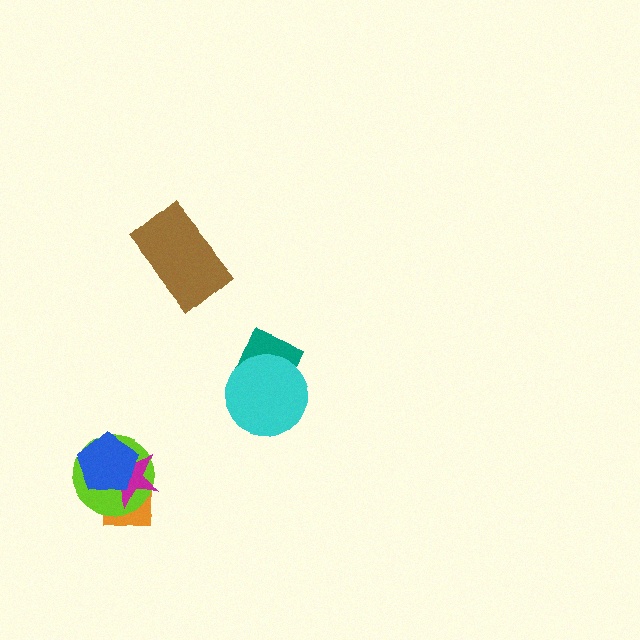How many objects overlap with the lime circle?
3 objects overlap with the lime circle.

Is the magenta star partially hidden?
Yes, it is partially covered by another shape.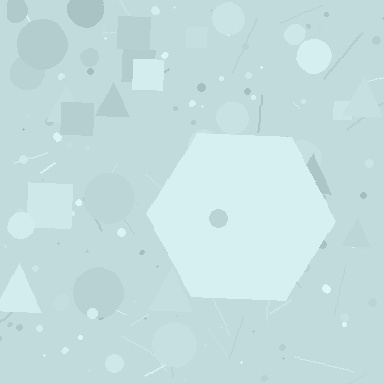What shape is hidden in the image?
A hexagon is hidden in the image.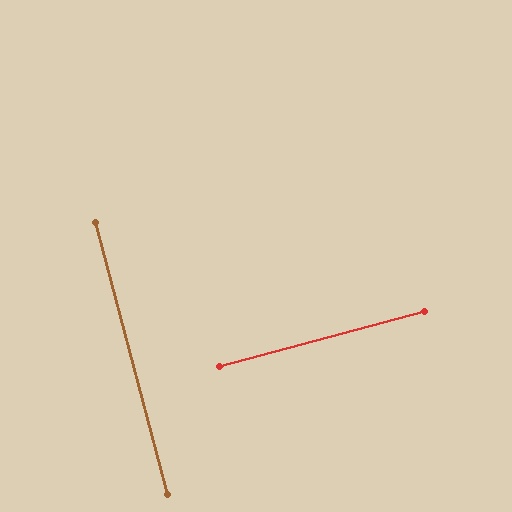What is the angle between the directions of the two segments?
Approximately 90 degrees.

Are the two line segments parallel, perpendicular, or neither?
Perpendicular — they meet at approximately 90°.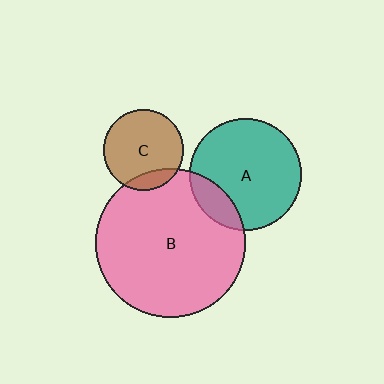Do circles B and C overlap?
Yes.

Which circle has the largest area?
Circle B (pink).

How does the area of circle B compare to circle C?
Approximately 3.4 times.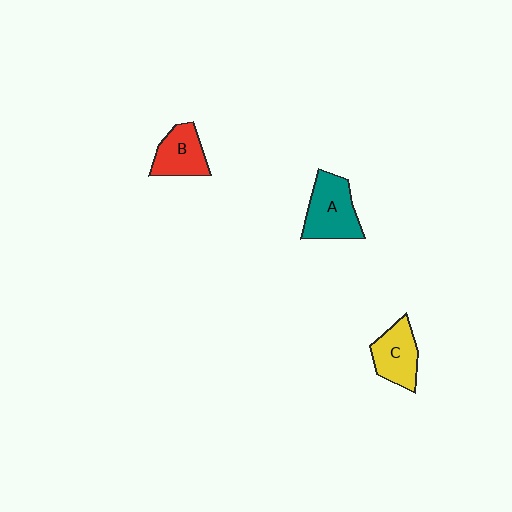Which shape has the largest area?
Shape A (teal).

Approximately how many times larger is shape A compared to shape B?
Approximately 1.3 times.